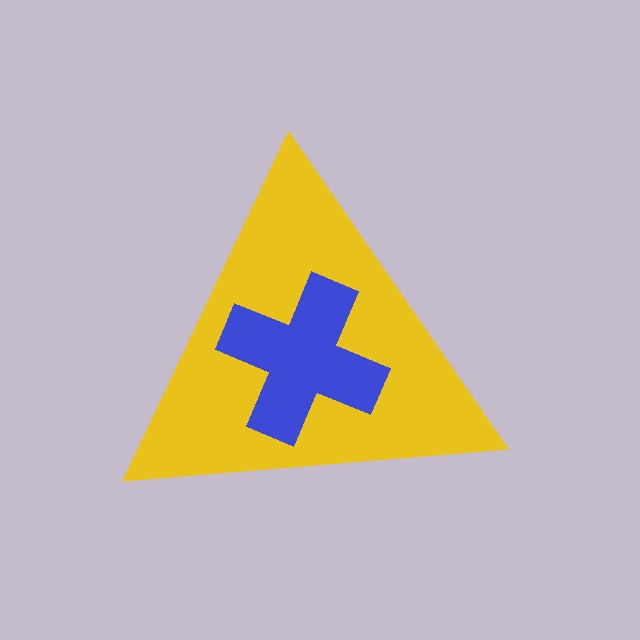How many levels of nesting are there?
2.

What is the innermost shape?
The blue cross.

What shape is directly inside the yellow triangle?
The blue cross.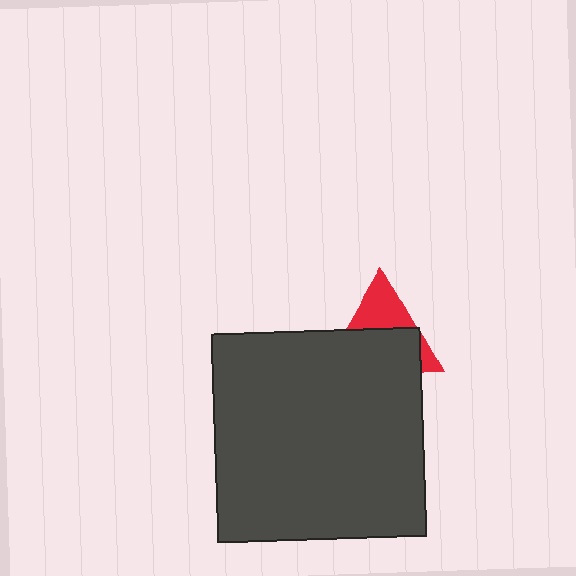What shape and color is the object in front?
The object in front is a dark gray square.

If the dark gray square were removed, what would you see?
You would see the complete red triangle.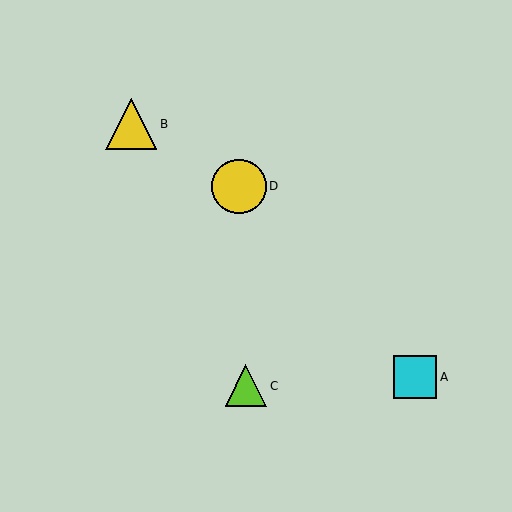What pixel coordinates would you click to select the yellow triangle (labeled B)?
Click at (131, 124) to select the yellow triangle B.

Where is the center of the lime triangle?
The center of the lime triangle is at (246, 386).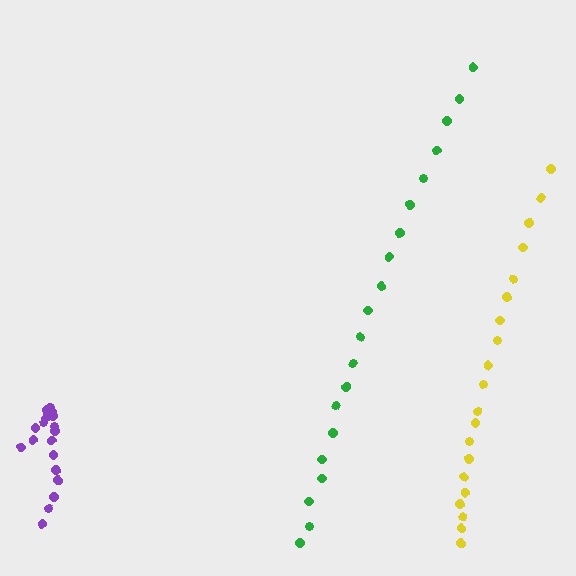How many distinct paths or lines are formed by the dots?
There are 3 distinct paths.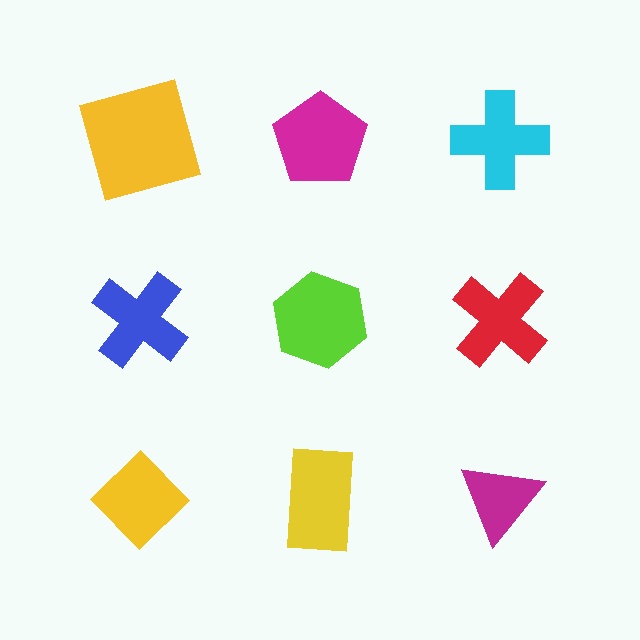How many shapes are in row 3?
3 shapes.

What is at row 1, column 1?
A yellow square.